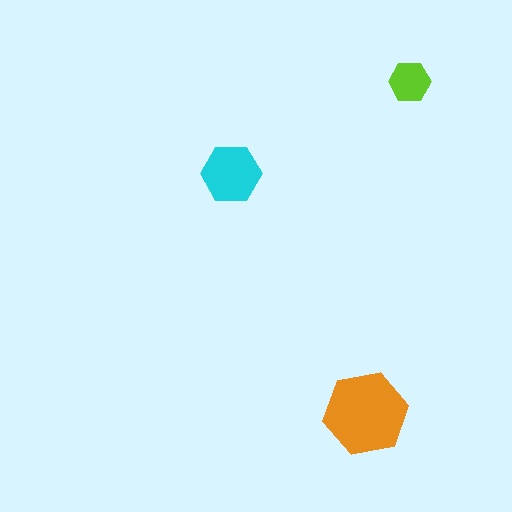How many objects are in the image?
There are 3 objects in the image.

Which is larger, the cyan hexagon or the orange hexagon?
The orange one.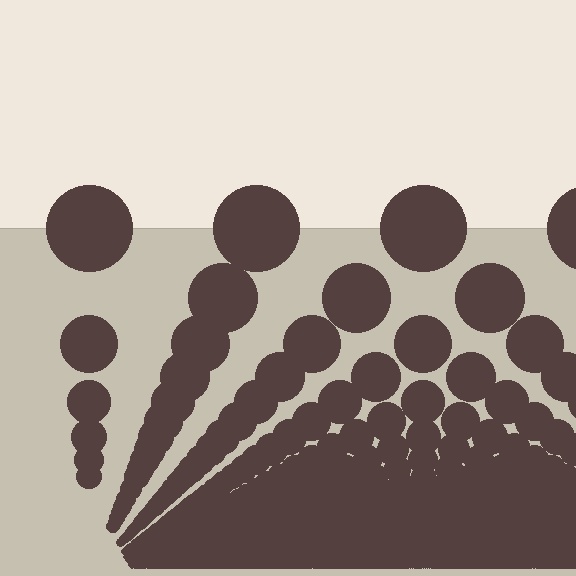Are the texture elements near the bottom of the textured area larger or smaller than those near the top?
Smaller. The gradient is inverted — elements near the bottom are smaller and denser.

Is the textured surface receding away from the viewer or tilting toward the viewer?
The surface appears to tilt toward the viewer. Texture elements get larger and sparser toward the top.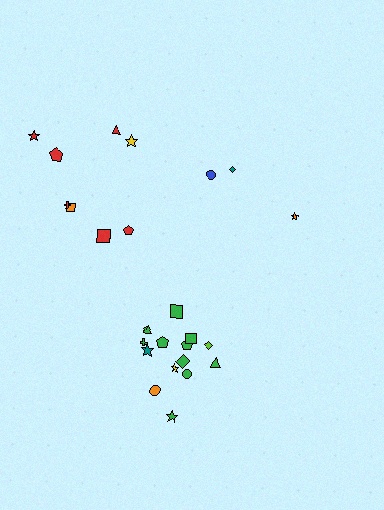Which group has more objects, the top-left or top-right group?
The top-left group.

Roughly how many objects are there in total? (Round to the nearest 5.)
Roughly 25 objects in total.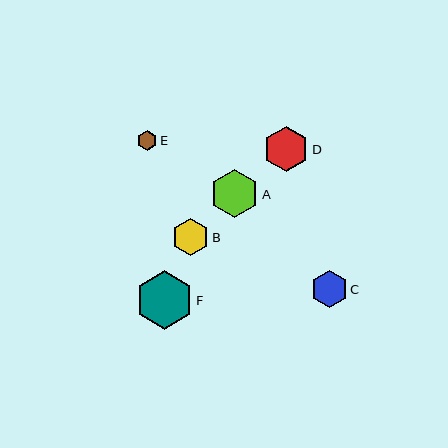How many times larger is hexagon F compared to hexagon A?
Hexagon F is approximately 1.2 times the size of hexagon A.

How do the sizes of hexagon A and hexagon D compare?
Hexagon A and hexagon D are approximately the same size.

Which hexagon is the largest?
Hexagon F is the largest with a size of approximately 58 pixels.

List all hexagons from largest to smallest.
From largest to smallest: F, A, D, B, C, E.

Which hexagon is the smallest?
Hexagon E is the smallest with a size of approximately 20 pixels.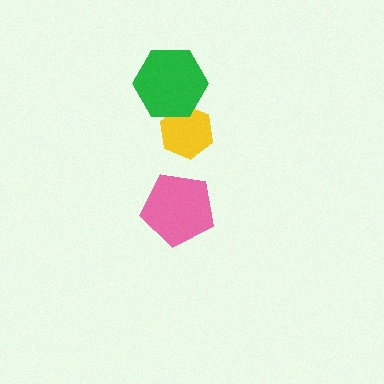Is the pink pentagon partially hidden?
No, no other shape covers it.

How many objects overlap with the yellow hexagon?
1 object overlaps with the yellow hexagon.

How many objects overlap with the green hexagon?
1 object overlaps with the green hexagon.